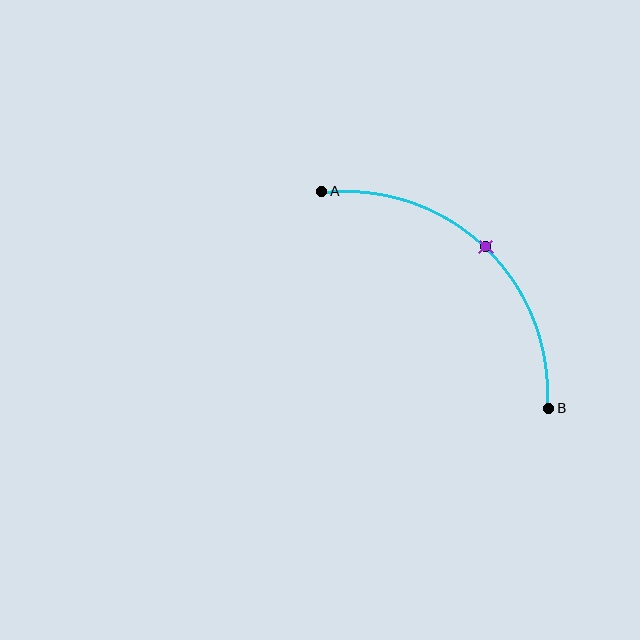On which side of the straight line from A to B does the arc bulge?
The arc bulges above and to the right of the straight line connecting A and B.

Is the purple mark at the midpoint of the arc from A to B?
Yes. The purple mark lies on the arc at equal arc-length from both A and B — it is the arc midpoint.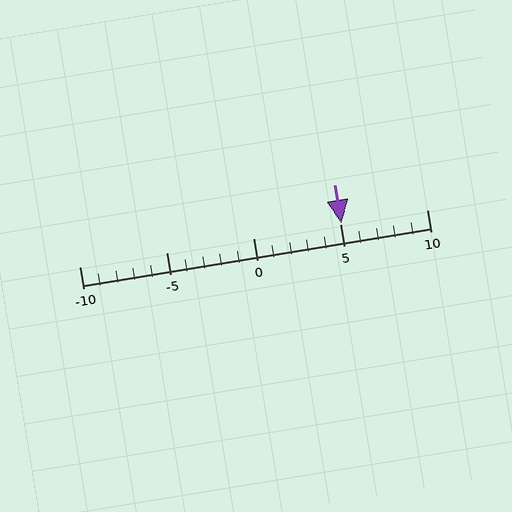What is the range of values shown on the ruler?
The ruler shows values from -10 to 10.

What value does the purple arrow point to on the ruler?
The purple arrow points to approximately 5.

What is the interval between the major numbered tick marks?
The major tick marks are spaced 5 units apart.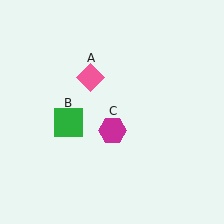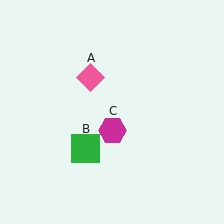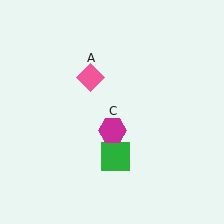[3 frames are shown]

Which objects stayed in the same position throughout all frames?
Pink diamond (object A) and magenta hexagon (object C) remained stationary.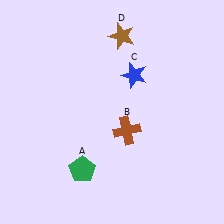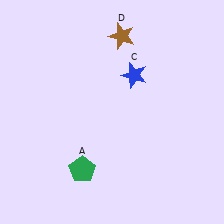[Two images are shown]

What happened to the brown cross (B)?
The brown cross (B) was removed in Image 2. It was in the bottom-right area of Image 1.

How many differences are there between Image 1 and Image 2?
There is 1 difference between the two images.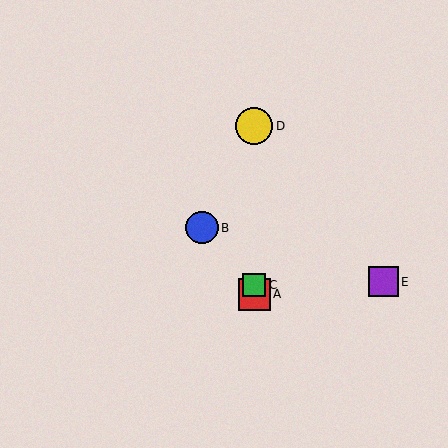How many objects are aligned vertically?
3 objects (A, C, D) are aligned vertically.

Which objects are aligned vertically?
Objects A, C, D are aligned vertically.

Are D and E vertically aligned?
No, D is at x≈254 and E is at x≈383.